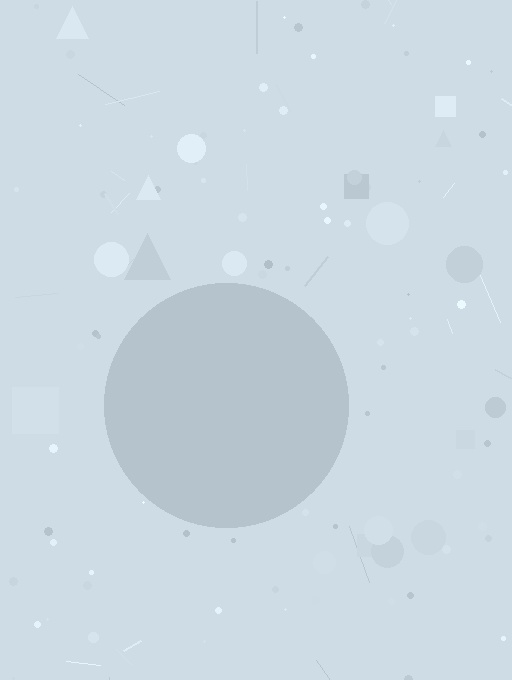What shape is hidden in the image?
A circle is hidden in the image.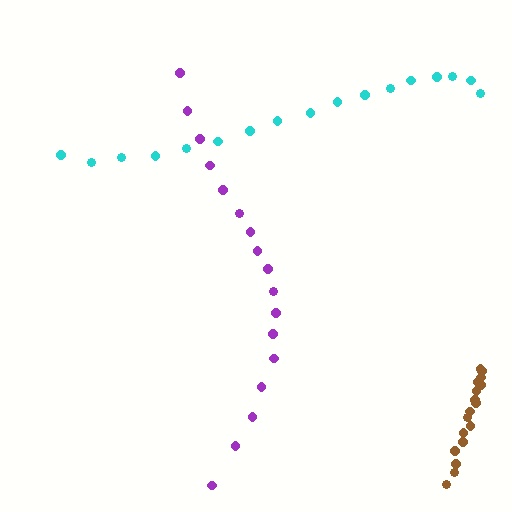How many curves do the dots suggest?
There are 3 distinct paths.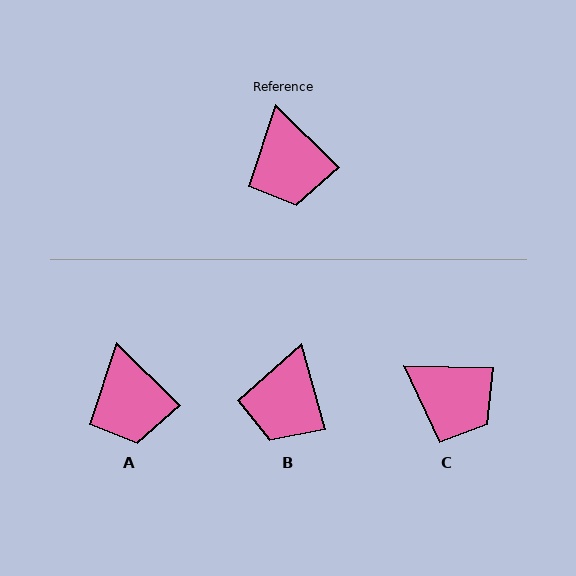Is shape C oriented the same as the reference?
No, it is off by about 43 degrees.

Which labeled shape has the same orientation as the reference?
A.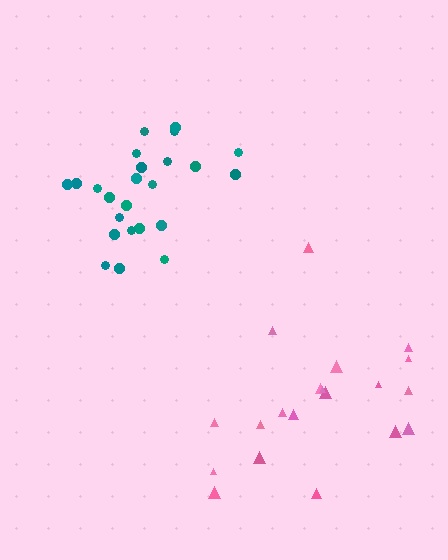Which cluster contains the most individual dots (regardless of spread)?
Teal (24).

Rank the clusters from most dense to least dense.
teal, pink.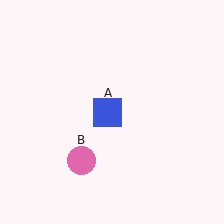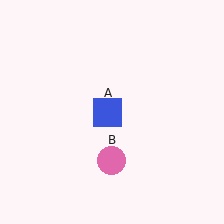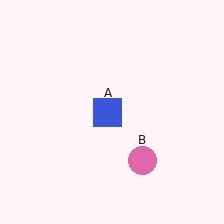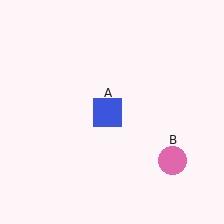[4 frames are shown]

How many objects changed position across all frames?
1 object changed position: pink circle (object B).